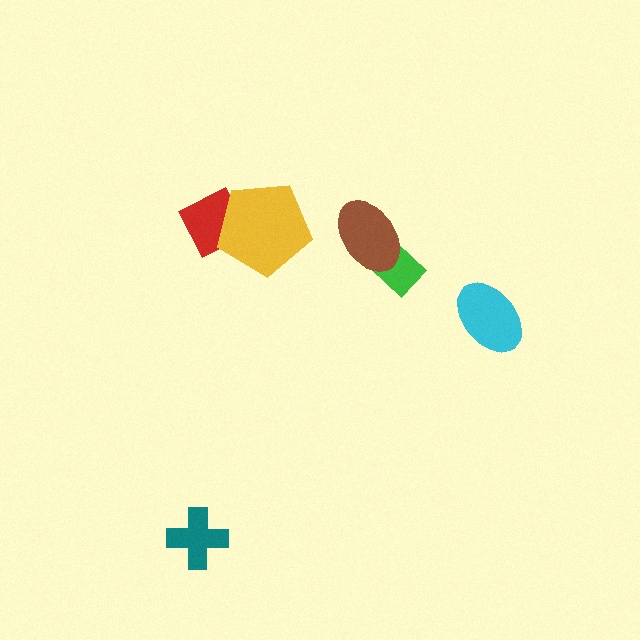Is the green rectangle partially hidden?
Yes, it is partially covered by another shape.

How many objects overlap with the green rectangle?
1 object overlaps with the green rectangle.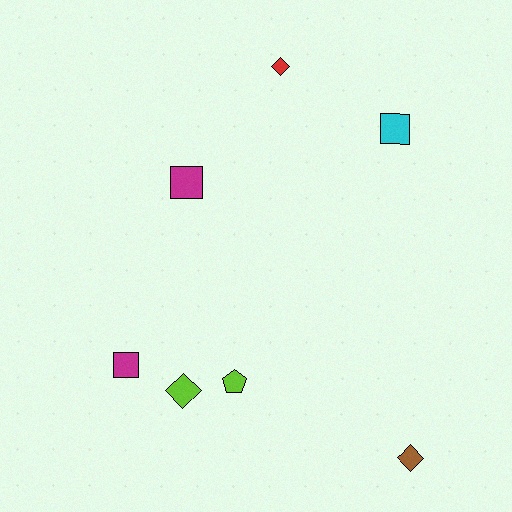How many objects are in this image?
There are 7 objects.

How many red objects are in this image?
There is 1 red object.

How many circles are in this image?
There are no circles.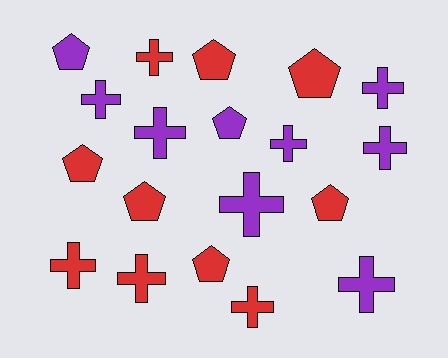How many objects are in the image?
There are 19 objects.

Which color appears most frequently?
Red, with 10 objects.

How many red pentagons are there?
There are 6 red pentagons.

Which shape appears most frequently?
Cross, with 11 objects.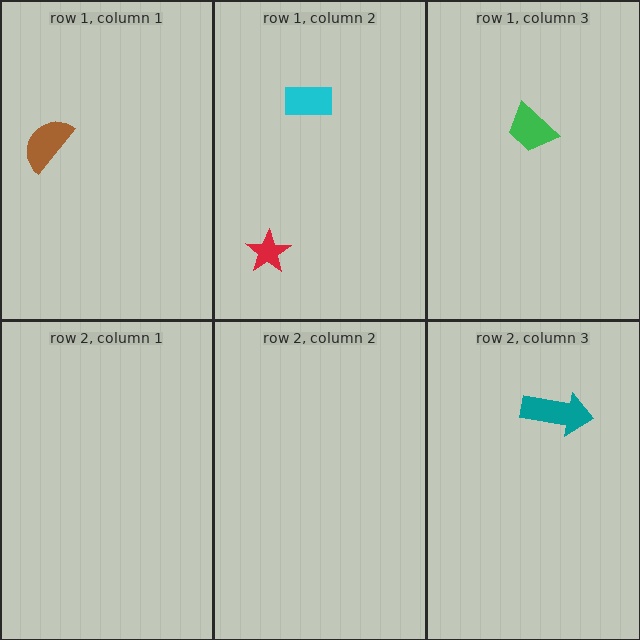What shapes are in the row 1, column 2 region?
The red star, the cyan rectangle.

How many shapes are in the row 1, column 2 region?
2.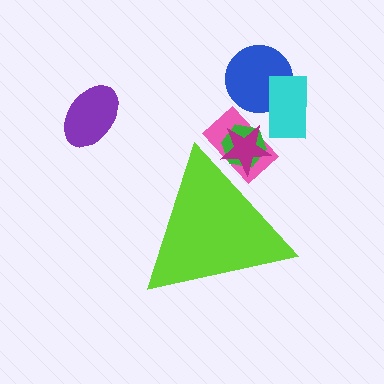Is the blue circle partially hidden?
No, the blue circle is fully visible.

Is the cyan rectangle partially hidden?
No, the cyan rectangle is fully visible.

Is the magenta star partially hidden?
Yes, the magenta star is partially hidden behind the lime triangle.